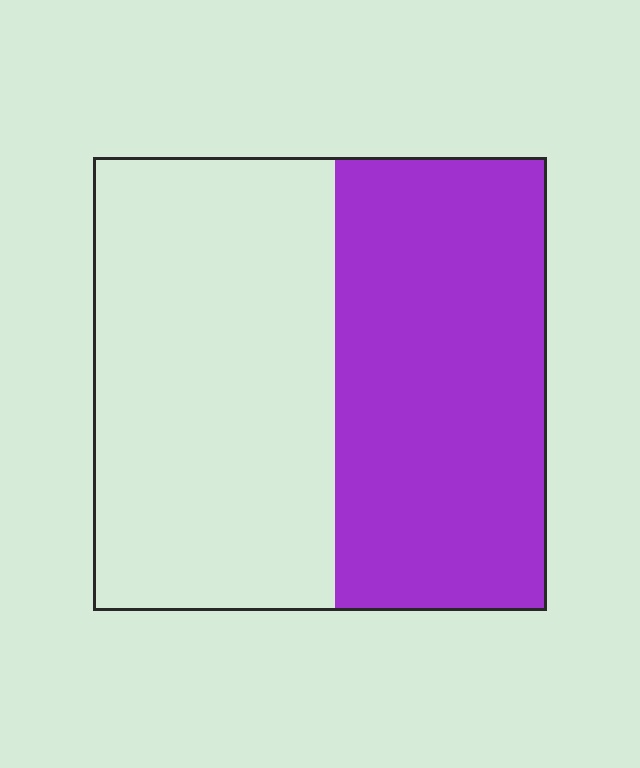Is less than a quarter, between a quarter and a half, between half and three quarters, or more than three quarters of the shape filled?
Between a quarter and a half.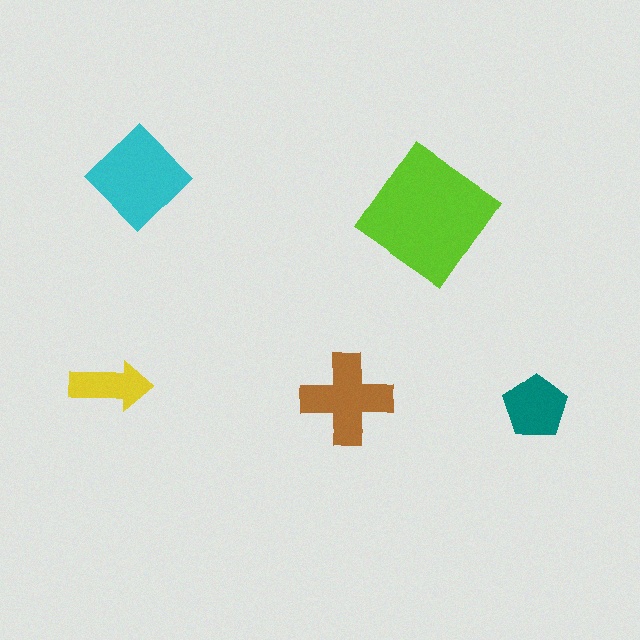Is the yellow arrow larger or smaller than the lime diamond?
Smaller.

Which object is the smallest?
The yellow arrow.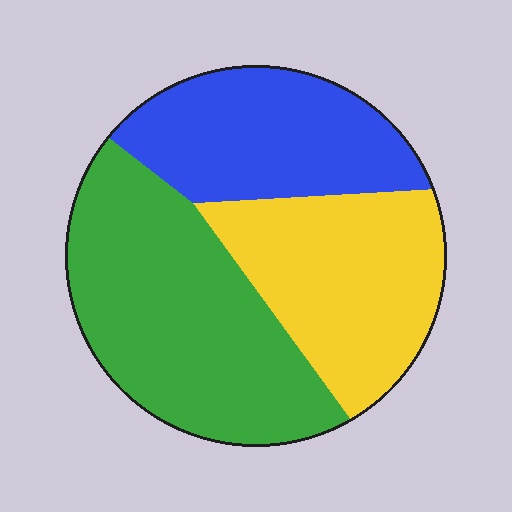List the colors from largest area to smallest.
From largest to smallest: green, yellow, blue.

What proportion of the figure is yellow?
Yellow takes up about one third (1/3) of the figure.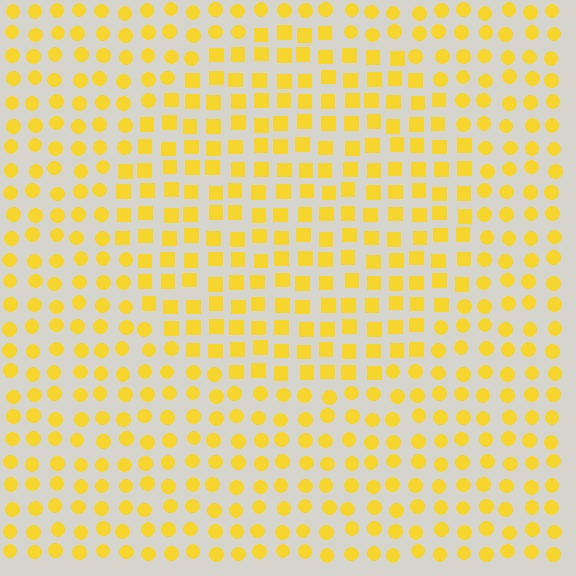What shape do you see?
I see a circle.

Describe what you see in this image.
The image is filled with small yellow elements arranged in a uniform grid. A circle-shaped region contains squares, while the surrounding area contains circles. The boundary is defined purely by the change in element shape.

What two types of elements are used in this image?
The image uses squares inside the circle region and circles outside it.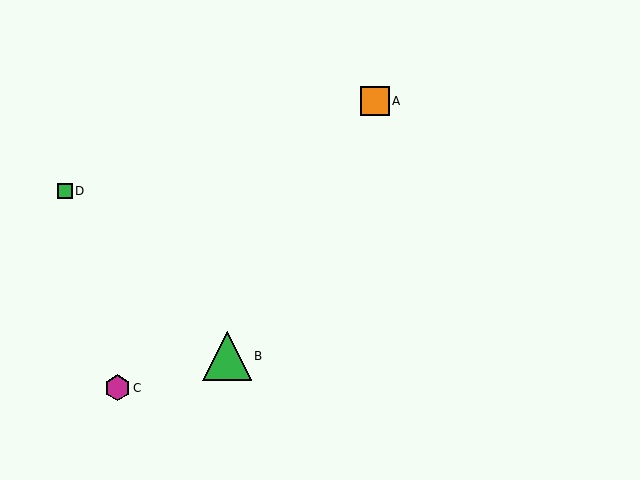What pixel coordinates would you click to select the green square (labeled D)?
Click at (65, 191) to select the green square D.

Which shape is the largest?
The green triangle (labeled B) is the largest.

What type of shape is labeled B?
Shape B is a green triangle.